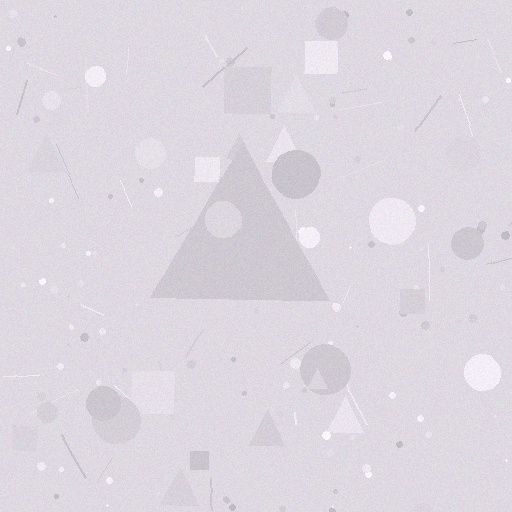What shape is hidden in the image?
A triangle is hidden in the image.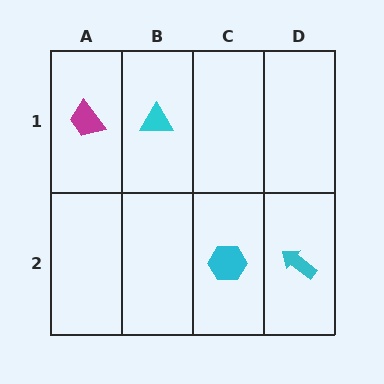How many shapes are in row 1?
2 shapes.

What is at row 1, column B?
A cyan triangle.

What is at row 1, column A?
A magenta trapezoid.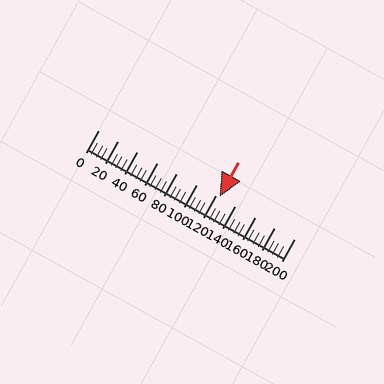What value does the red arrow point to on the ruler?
The red arrow points to approximately 124.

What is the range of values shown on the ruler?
The ruler shows values from 0 to 200.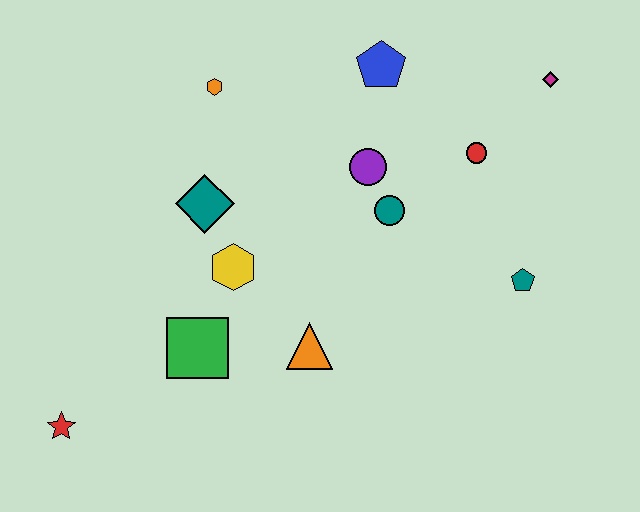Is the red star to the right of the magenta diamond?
No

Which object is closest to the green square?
The yellow hexagon is closest to the green square.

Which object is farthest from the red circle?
The red star is farthest from the red circle.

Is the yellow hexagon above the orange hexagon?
No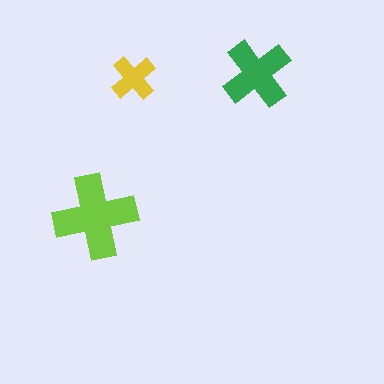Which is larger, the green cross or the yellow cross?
The green one.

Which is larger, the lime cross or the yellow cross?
The lime one.